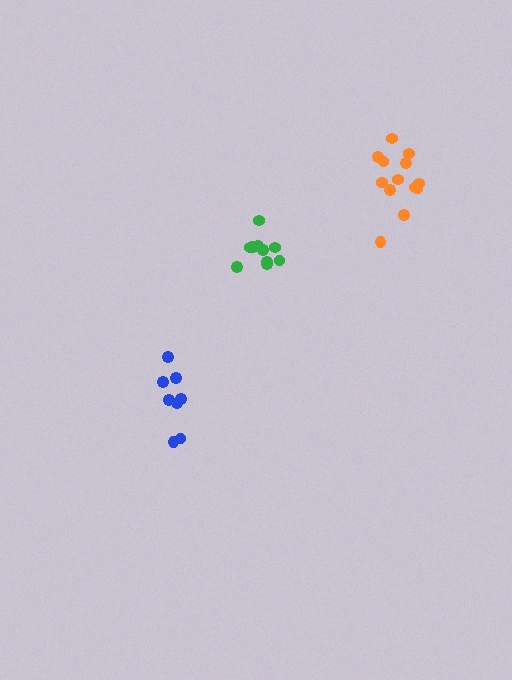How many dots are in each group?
Group 1: 8 dots, Group 2: 10 dots, Group 3: 13 dots (31 total).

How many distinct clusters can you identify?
There are 3 distinct clusters.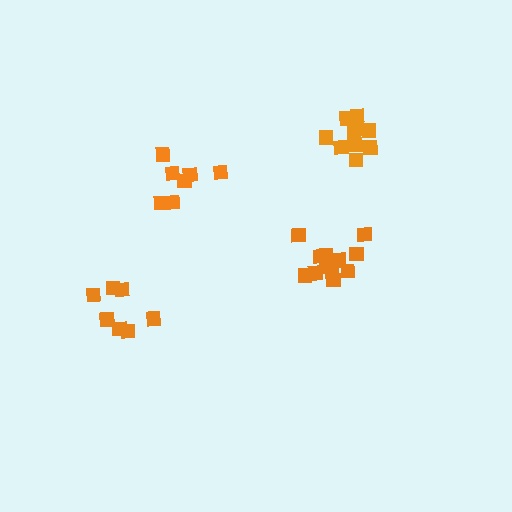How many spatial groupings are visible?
There are 4 spatial groupings.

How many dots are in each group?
Group 1: 7 dots, Group 2: 10 dots, Group 3: 7 dots, Group 4: 13 dots (37 total).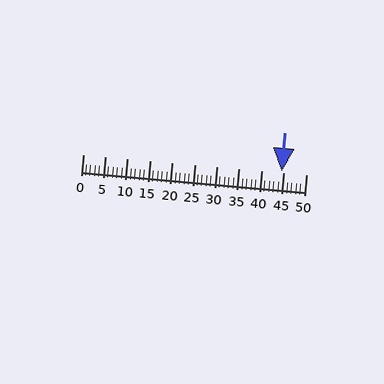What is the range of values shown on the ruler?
The ruler shows values from 0 to 50.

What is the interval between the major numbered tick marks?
The major tick marks are spaced 5 units apart.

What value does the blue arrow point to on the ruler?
The blue arrow points to approximately 44.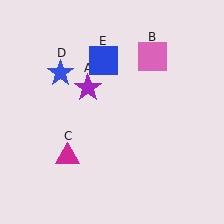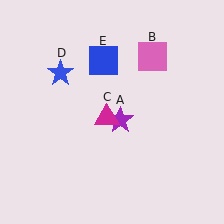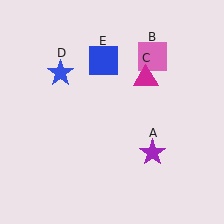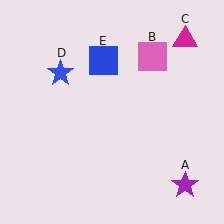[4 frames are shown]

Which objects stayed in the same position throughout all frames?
Pink square (object B) and blue star (object D) and blue square (object E) remained stationary.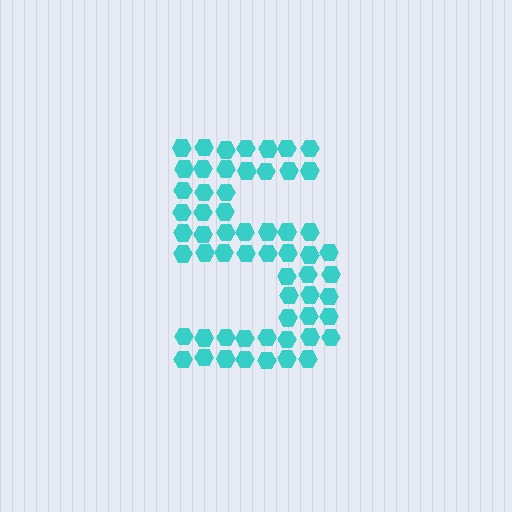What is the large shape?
The large shape is the digit 5.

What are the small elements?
The small elements are hexagons.